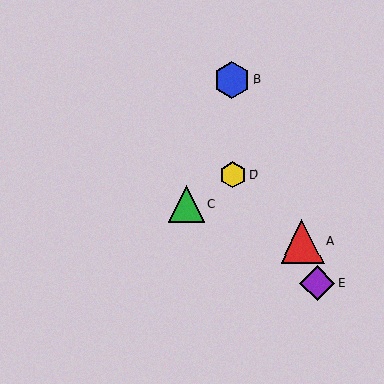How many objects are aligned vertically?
2 objects (B, D) are aligned vertically.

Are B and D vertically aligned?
Yes, both are at x≈232.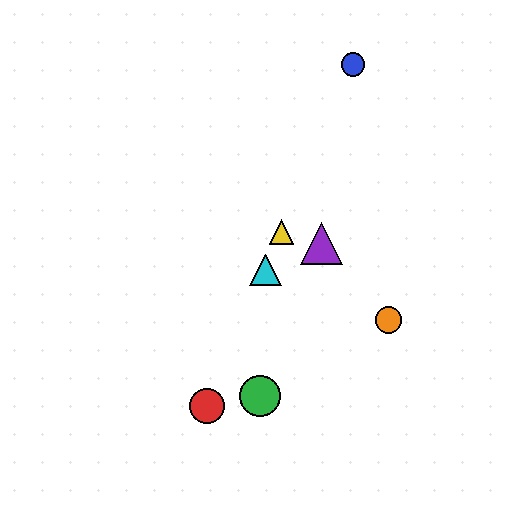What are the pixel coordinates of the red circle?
The red circle is at (207, 406).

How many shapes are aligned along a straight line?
4 shapes (the red circle, the blue circle, the yellow triangle, the cyan triangle) are aligned along a straight line.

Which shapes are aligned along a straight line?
The red circle, the blue circle, the yellow triangle, the cyan triangle are aligned along a straight line.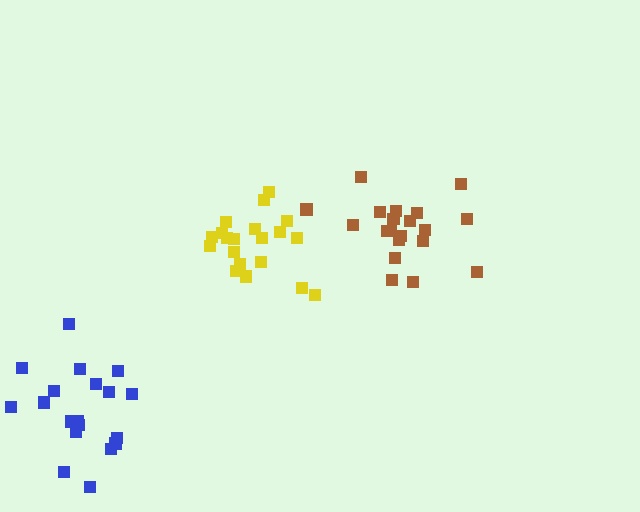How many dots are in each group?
Group 1: 20 dots, Group 2: 20 dots, Group 3: 20 dots (60 total).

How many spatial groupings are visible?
There are 3 spatial groupings.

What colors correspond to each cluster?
The clusters are colored: blue, brown, yellow.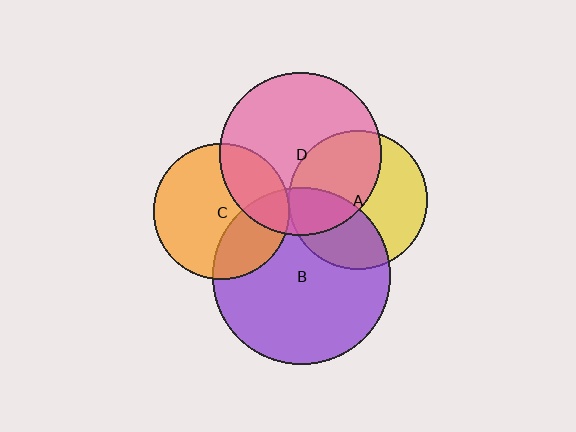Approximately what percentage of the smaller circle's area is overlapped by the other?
Approximately 35%.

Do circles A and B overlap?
Yes.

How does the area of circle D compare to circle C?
Approximately 1.4 times.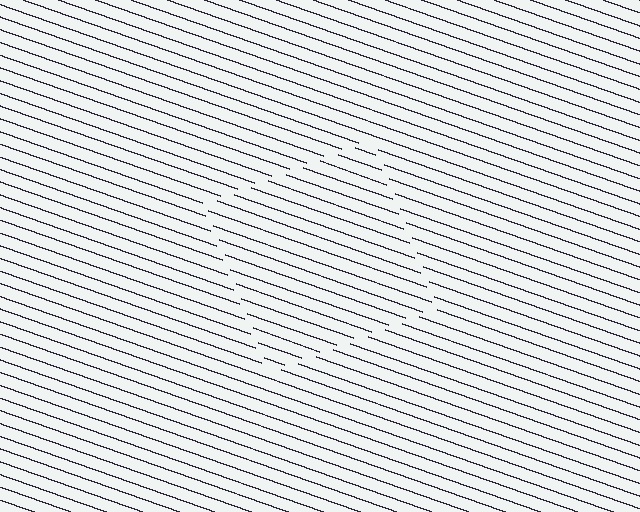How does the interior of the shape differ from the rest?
The interior of the shape contains the same grating, shifted by half a period — the contour is defined by the phase discontinuity where line-ends from the inner and outer gratings abut.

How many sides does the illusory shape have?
4 sides — the line-ends trace a square.